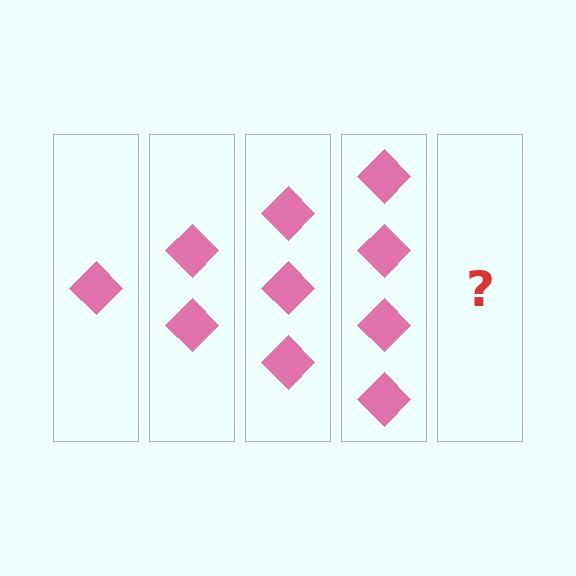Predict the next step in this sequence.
The next step is 5 diamonds.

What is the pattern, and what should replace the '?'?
The pattern is that each step adds one more diamond. The '?' should be 5 diamonds.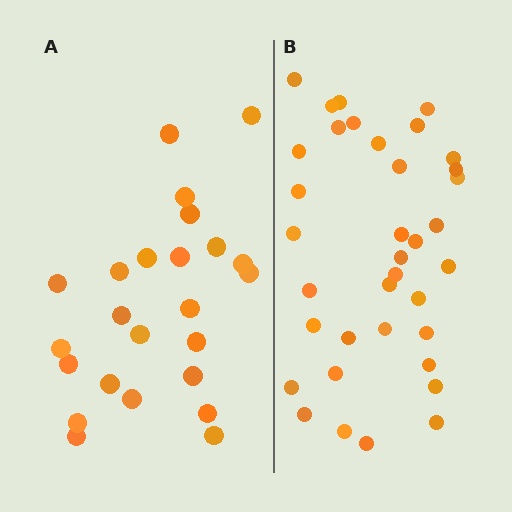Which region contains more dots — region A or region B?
Region B (the right region) has more dots.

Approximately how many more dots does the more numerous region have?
Region B has roughly 12 or so more dots than region A.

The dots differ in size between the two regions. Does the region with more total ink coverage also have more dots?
No. Region A has more total ink coverage because its dots are larger, but region B actually contains more individual dots. Total area can be misleading — the number of items is what matters here.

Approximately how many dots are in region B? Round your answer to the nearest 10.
About 40 dots. (The exact count is 36, which rounds to 40.)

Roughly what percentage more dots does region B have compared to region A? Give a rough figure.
About 50% more.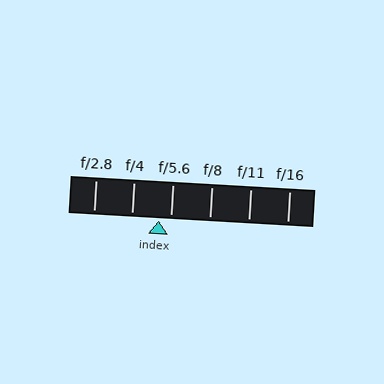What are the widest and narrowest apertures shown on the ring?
The widest aperture shown is f/2.8 and the narrowest is f/16.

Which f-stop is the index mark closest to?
The index mark is closest to f/5.6.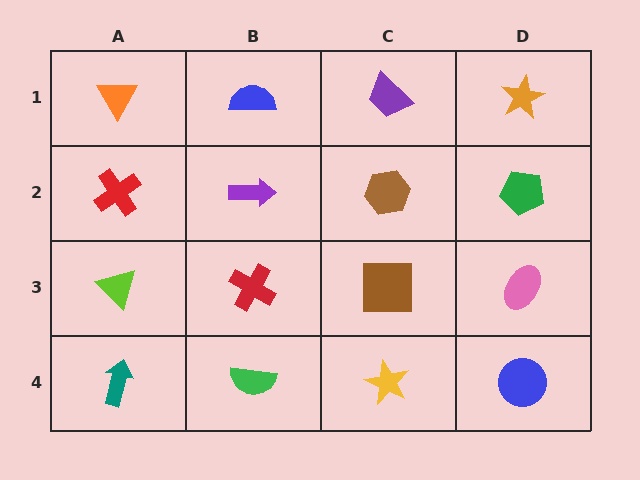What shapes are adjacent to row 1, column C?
A brown hexagon (row 2, column C), a blue semicircle (row 1, column B), an orange star (row 1, column D).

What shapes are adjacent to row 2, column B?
A blue semicircle (row 1, column B), a red cross (row 3, column B), a red cross (row 2, column A), a brown hexagon (row 2, column C).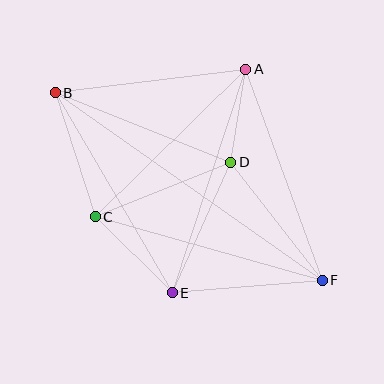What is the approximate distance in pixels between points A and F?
The distance between A and F is approximately 224 pixels.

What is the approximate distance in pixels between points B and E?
The distance between B and E is approximately 232 pixels.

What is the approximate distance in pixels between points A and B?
The distance between A and B is approximately 192 pixels.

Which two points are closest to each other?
Points A and D are closest to each other.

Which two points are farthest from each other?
Points B and F are farthest from each other.